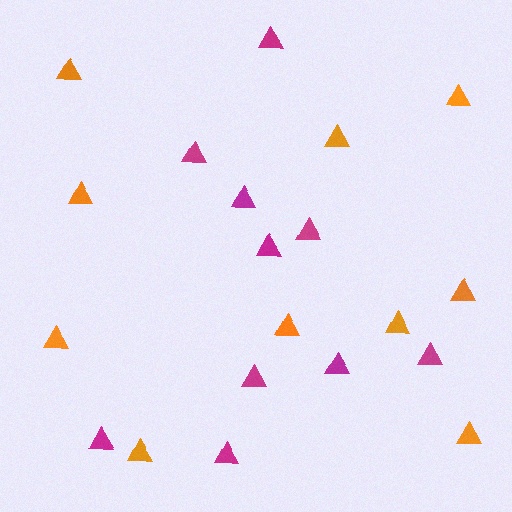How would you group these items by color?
There are 2 groups: one group of magenta triangles (10) and one group of orange triangles (10).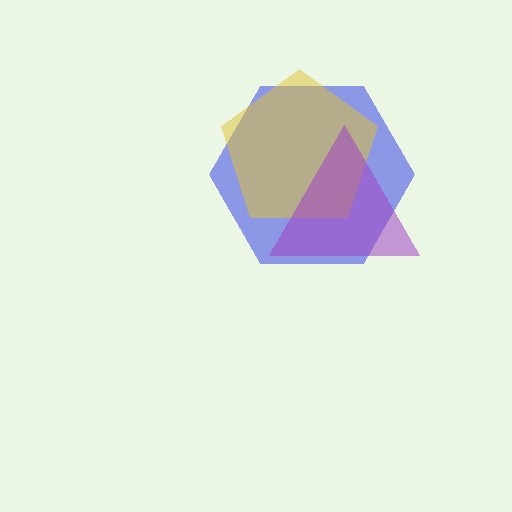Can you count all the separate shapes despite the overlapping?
Yes, there are 3 separate shapes.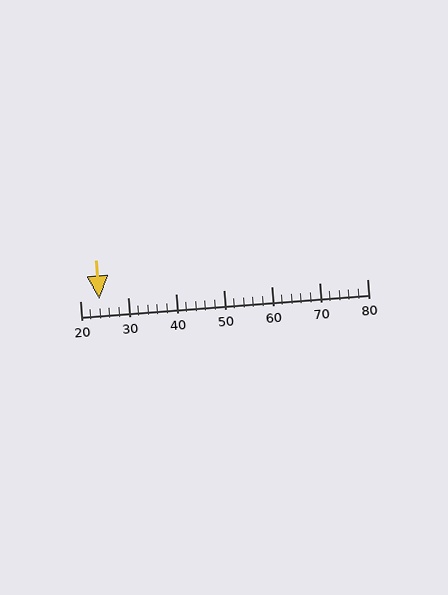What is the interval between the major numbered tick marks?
The major tick marks are spaced 10 units apart.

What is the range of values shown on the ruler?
The ruler shows values from 20 to 80.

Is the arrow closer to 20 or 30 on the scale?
The arrow is closer to 20.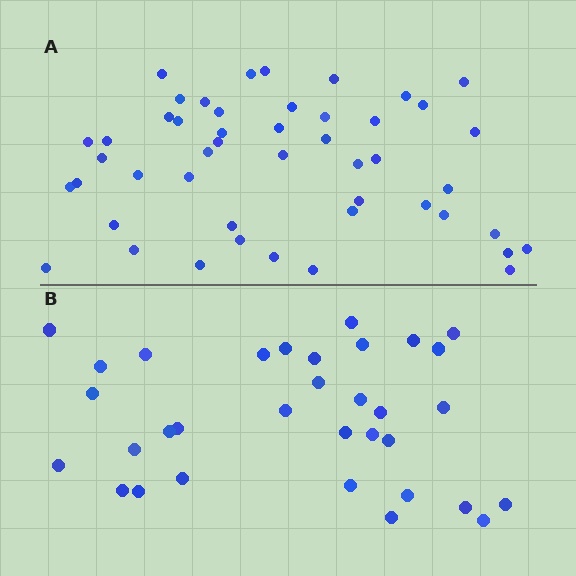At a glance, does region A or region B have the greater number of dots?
Region A (the top region) has more dots.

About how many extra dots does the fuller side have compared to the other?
Region A has approximately 15 more dots than region B.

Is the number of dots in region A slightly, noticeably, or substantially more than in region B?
Region A has substantially more. The ratio is roughly 1.5 to 1.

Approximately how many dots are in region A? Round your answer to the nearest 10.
About 50 dots. (The exact count is 48, which rounds to 50.)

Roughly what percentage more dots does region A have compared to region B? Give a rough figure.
About 45% more.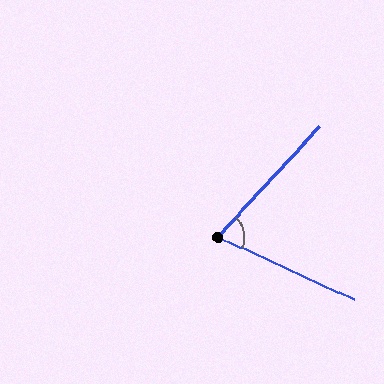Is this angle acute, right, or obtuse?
It is acute.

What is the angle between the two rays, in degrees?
Approximately 72 degrees.